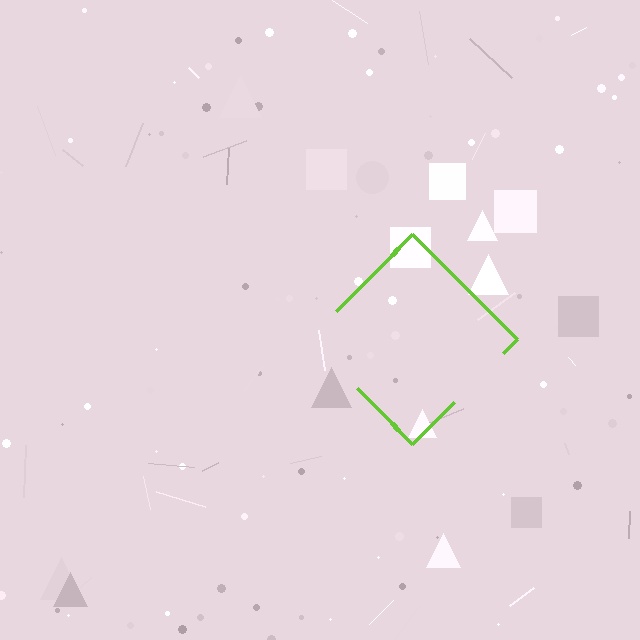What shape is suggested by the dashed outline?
The dashed outline suggests a diamond.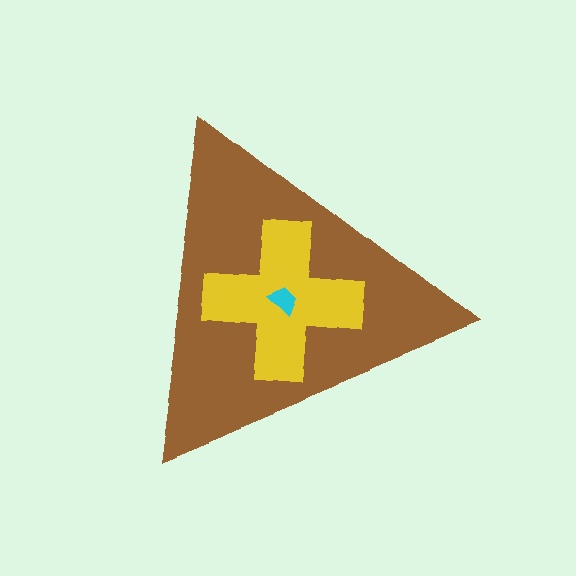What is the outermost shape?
The brown triangle.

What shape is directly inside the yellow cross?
The cyan trapezoid.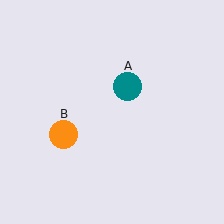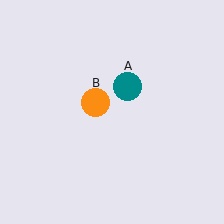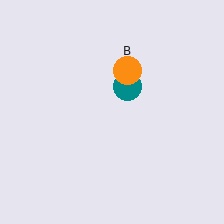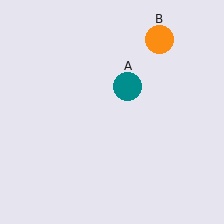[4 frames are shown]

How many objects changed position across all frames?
1 object changed position: orange circle (object B).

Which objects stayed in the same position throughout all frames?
Teal circle (object A) remained stationary.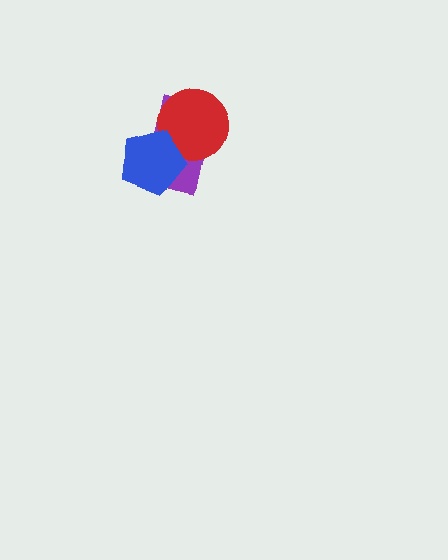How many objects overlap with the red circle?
2 objects overlap with the red circle.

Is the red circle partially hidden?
Yes, it is partially covered by another shape.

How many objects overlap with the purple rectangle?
2 objects overlap with the purple rectangle.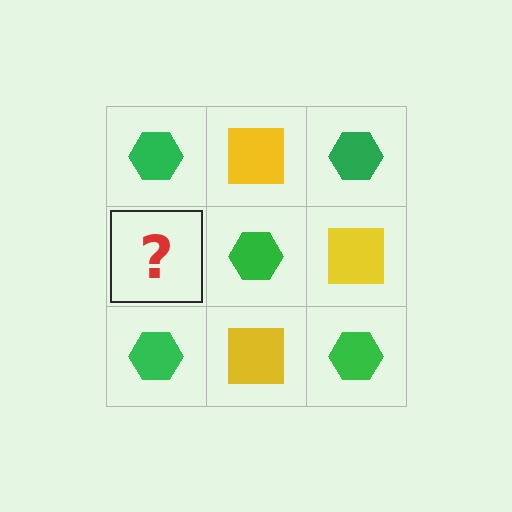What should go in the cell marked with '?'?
The missing cell should contain a yellow square.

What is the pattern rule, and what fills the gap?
The rule is that it alternates green hexagon and yellow square in a checkerboard pattern. The gap should be filled with a yellow square.